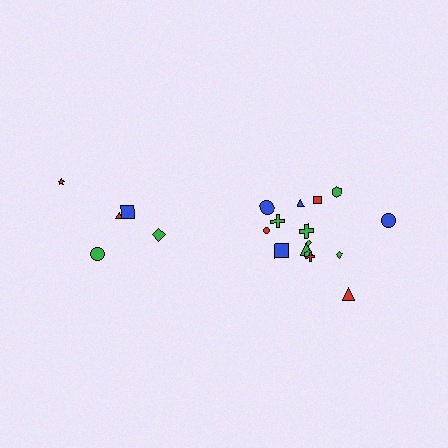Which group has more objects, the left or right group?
The right group.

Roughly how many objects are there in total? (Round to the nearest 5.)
Roughly 20 objects in total.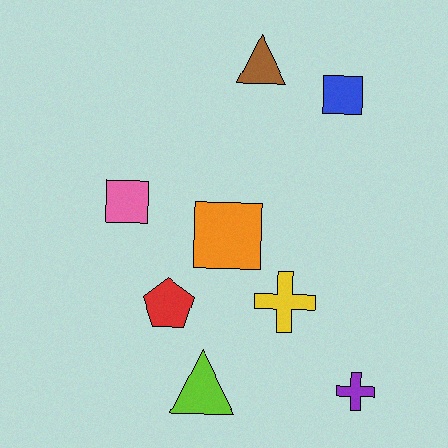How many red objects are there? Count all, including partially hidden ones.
There is 1 red object.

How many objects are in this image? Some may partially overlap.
There are 8 objects.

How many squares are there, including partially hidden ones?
There are 3 squares.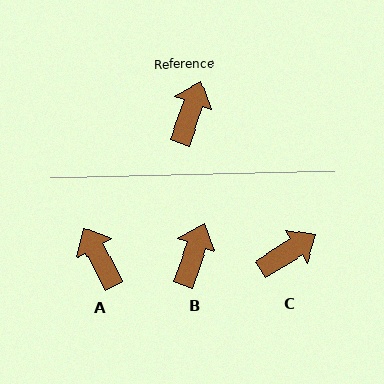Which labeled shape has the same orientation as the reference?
B.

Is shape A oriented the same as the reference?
No, it is off by about 47 degrees.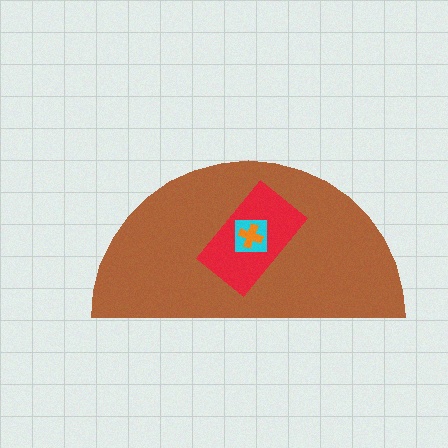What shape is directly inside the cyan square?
The orange cross.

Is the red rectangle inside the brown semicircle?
Yes.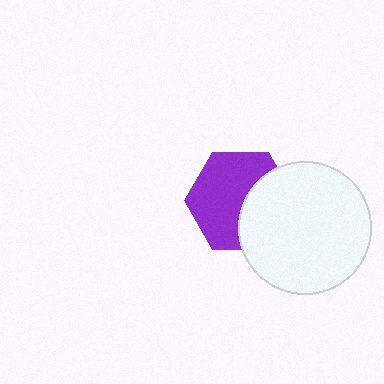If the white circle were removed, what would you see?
You would see the complete purple hexagon.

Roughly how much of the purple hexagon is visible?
About half of it is visible (roughly 62%).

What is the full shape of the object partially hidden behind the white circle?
The partially hidden object is a purple hexagon.